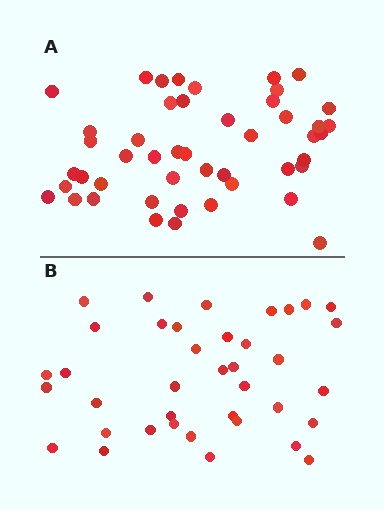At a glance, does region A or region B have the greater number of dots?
Region A (the top region) has more dots.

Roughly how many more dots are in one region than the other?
Region A has roughly 8 or so more dots than region B.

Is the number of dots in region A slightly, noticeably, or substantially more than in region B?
Region A has only slightly more — the two regions are fairly close. The ratio is roughly 1.2 to 1.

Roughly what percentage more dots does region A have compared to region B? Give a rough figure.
About 25% more.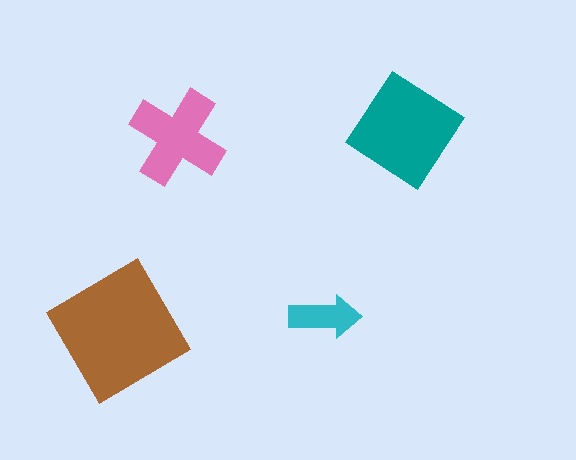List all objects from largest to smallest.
The brown diamond, the teal diamond, the pink cross, the cyan arrow.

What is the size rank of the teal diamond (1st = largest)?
2nd.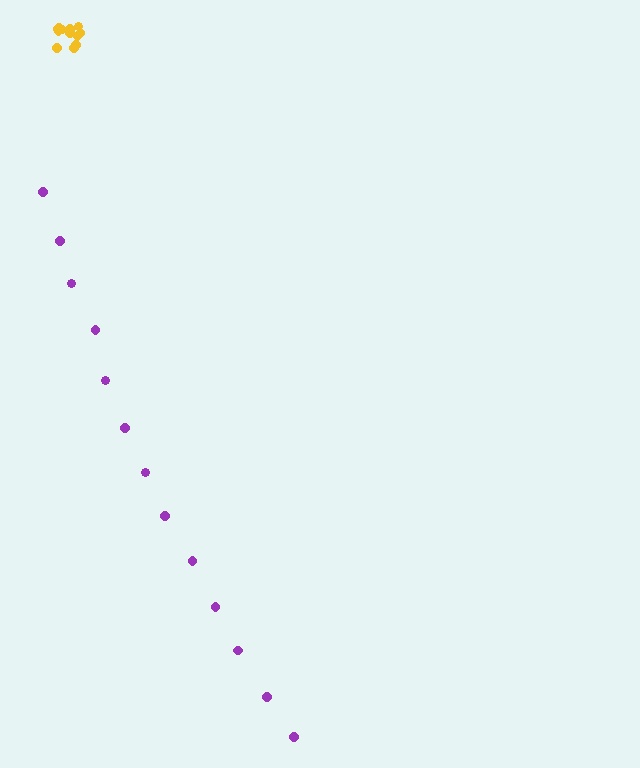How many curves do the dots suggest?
There are 2 distinct paths.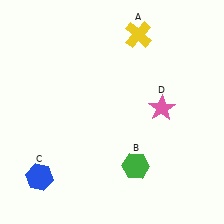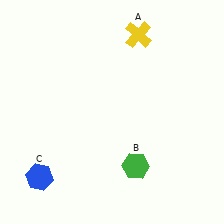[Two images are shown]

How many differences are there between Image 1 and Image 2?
There is 1 difference between the two images.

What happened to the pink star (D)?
The pink star (D) was removed in Image 2. It was in the top-right area of Image 1.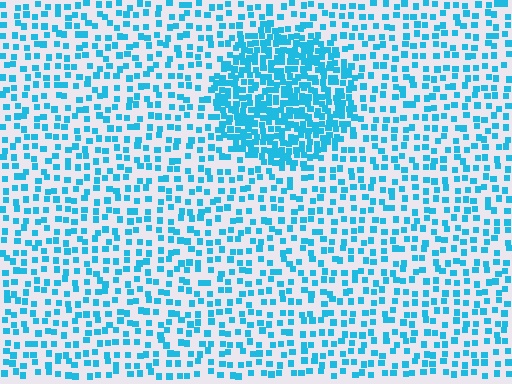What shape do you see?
I see a circle.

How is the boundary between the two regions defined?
The boundary is defined by a change in element density (approximately 2.4x ratio). All elements are the same color, size, and shape.